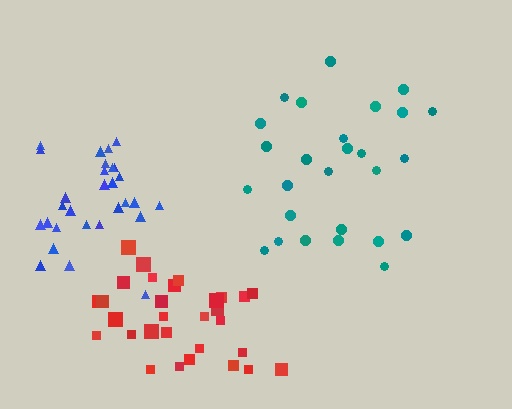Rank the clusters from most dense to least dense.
blue, teal, red.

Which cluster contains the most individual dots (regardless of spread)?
Red (30).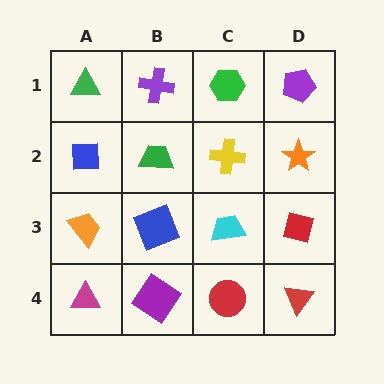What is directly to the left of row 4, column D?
A red circle.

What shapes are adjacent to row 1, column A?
A blue square (row 2, column A), a purple cross (row 1, column B).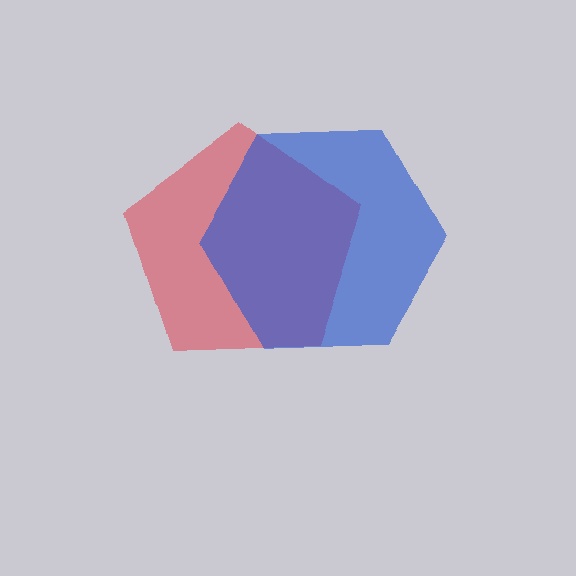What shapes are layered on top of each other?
The layered shapes are: a red pentagon, a blue hexagon.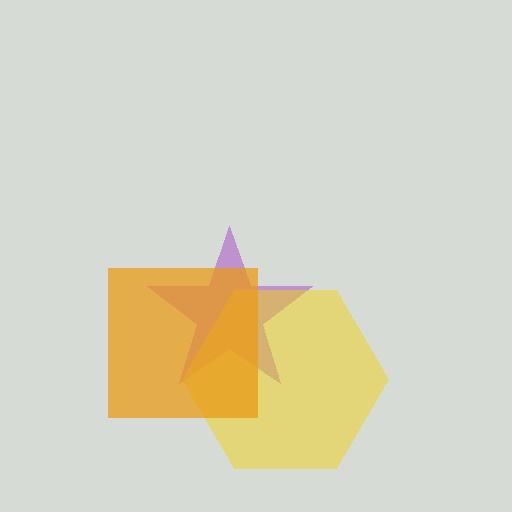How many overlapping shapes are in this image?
There are 3 overlapping shapes in the image.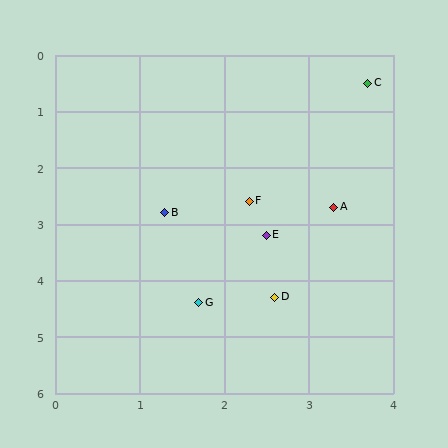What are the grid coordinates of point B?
Point B is at approximately (1.3, 2.8).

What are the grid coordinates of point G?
Point G is at approximately (1.7, 4.4).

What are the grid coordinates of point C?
Point C is at approximately (3.7, 0.5).